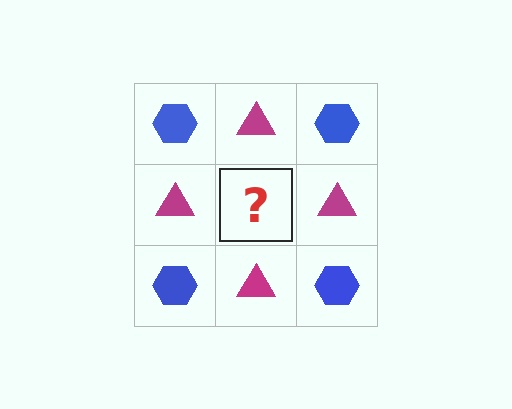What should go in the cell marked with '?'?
The missing cell should contain a blue hexagon.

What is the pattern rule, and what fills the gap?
The rule is that it alternates blue hexagon and magenta triangle in a checkerboard pattern. The gap should be filled with a blue hexagon.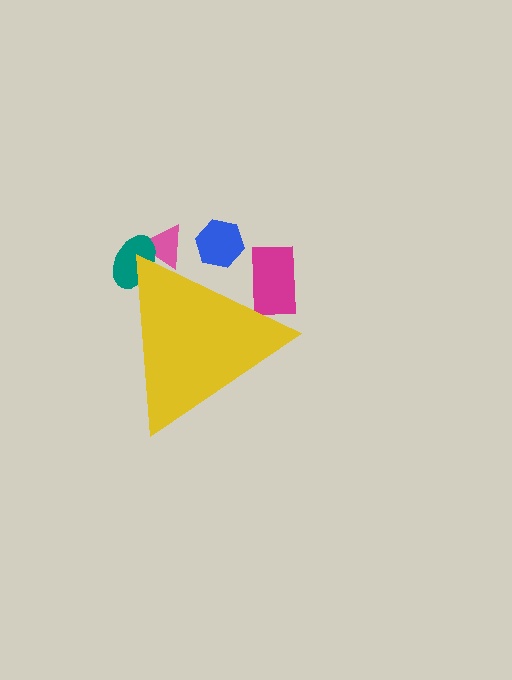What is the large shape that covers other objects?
A yellow triangle.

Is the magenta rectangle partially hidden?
Yes, the magenta rectangle is partially hidden behind the yellow triangle.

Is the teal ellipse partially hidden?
Yes, the teal ellipse is partially hidden behind the yellow triangle.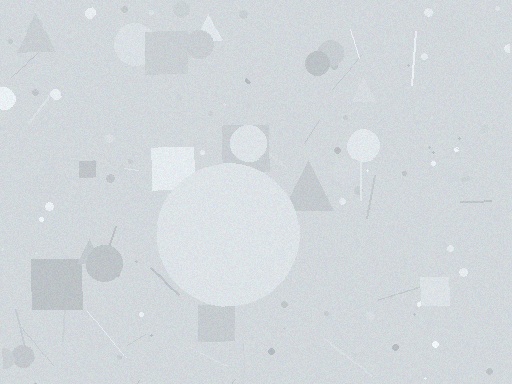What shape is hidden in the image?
A circle is hidden in the image.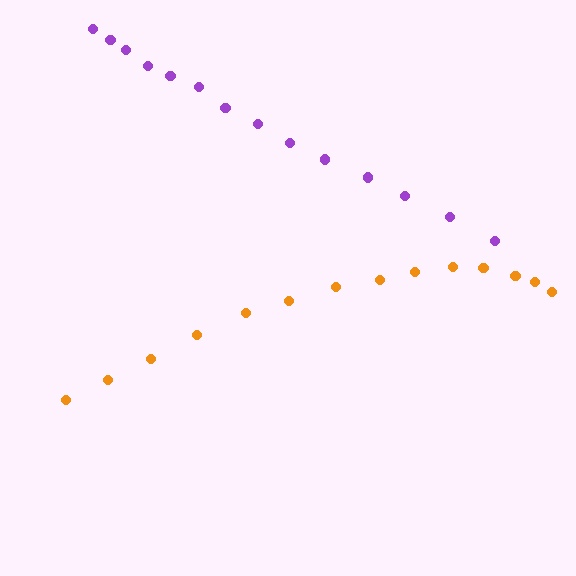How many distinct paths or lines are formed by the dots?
There are 2 distinct paths.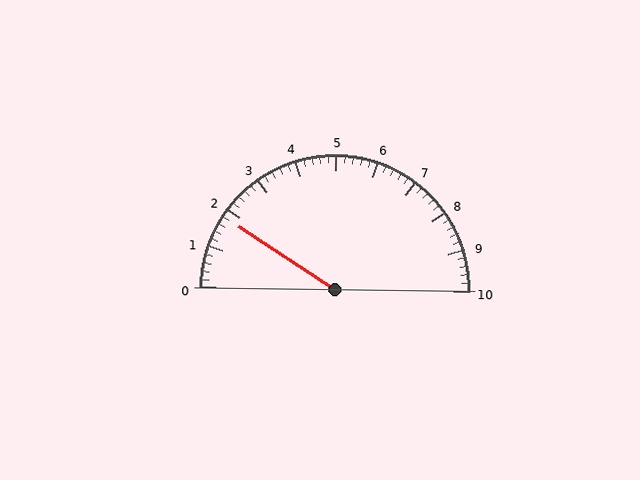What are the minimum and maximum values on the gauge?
The gauge ranges from 0 to 10.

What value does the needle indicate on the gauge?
The needle indicates approximately 1.8.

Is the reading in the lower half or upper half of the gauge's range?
The reading is in the lower half of the range (0 to 10).